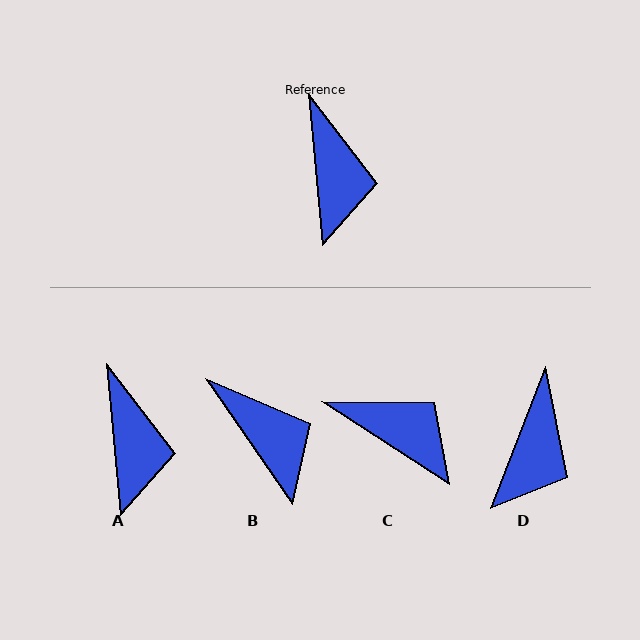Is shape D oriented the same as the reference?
No, it is off by about 26 degrees.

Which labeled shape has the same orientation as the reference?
A.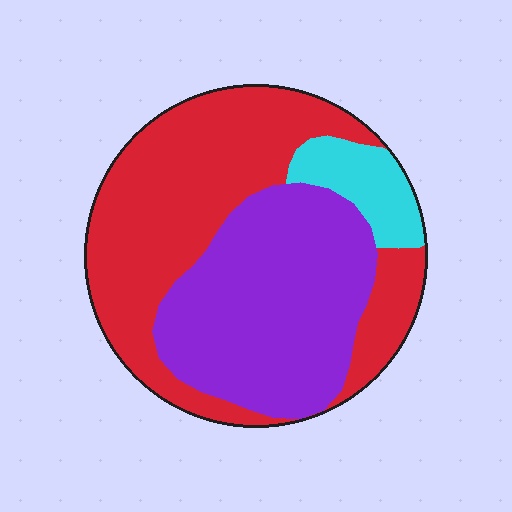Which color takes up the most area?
Red, at roughly 50%.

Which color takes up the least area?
Cyan, at roughly 10%.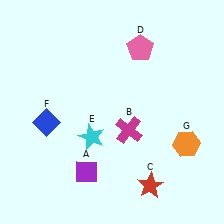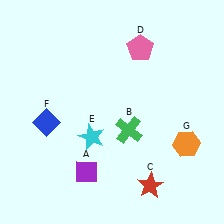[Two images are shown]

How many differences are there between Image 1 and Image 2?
There is 1 difference between the two images.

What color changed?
The cross (B) changed from magenta in Image 1 to green in Image 2.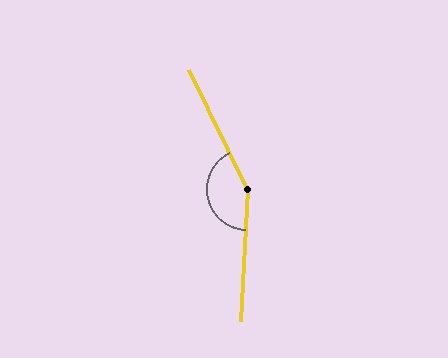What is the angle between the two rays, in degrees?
Approximately 151 degrees.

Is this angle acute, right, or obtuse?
It is obtuse.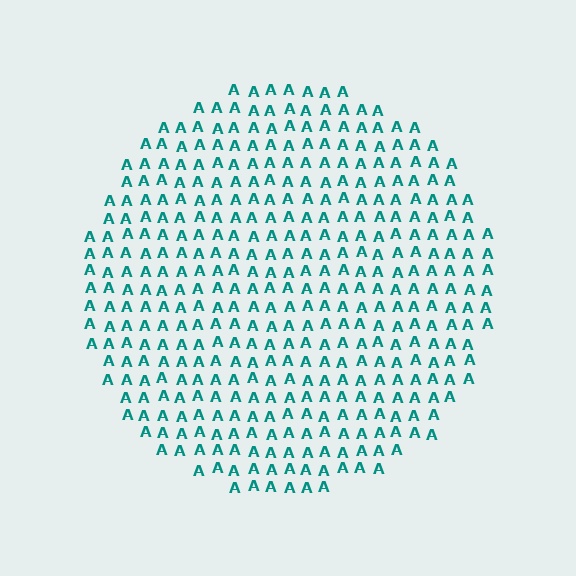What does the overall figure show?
The overall figure shows a circle.